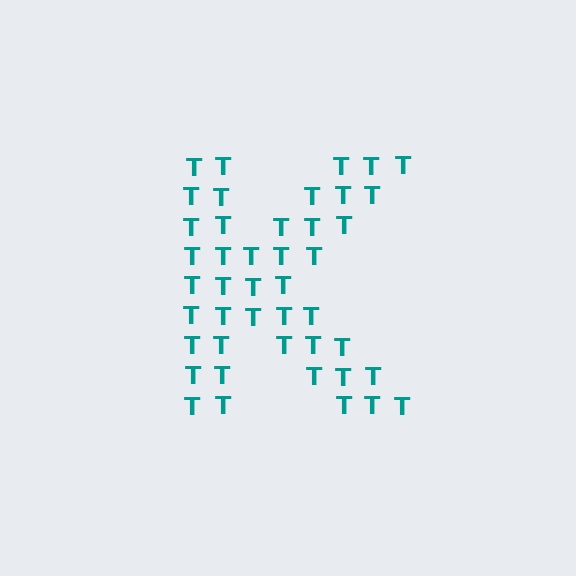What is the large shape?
The large shape is the letter K.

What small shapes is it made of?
It is made of small letter T's.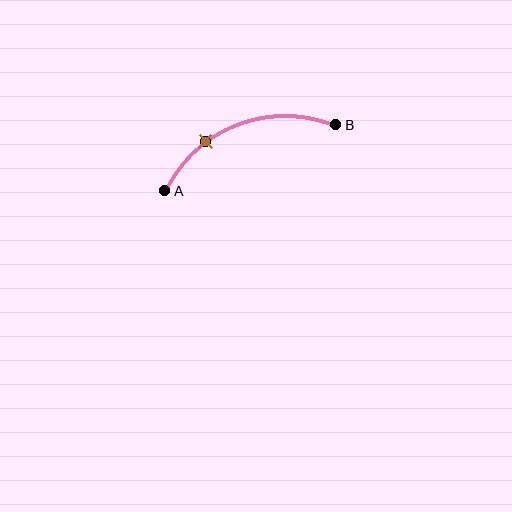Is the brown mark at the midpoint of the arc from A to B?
No. The brown mark lies on the arc but is closer to endpoint A. The arc midpoint would be at the point on the curve equidistant along the arc from both A and B.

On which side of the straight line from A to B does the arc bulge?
The arc bulges above the straight line connecting A and B.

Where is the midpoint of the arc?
The arc midpoint is the point on the curve farthest from the straight line joining A and B. It sits above that line.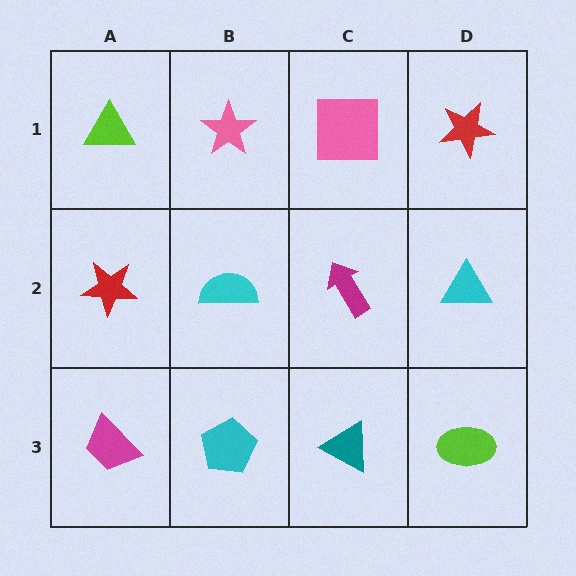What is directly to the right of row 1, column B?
A pink square.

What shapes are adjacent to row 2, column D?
A red star (row 1, column D), a lime ellipse (row 3, column D), a magenta arrow (row 2, column C).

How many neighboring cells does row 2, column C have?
4.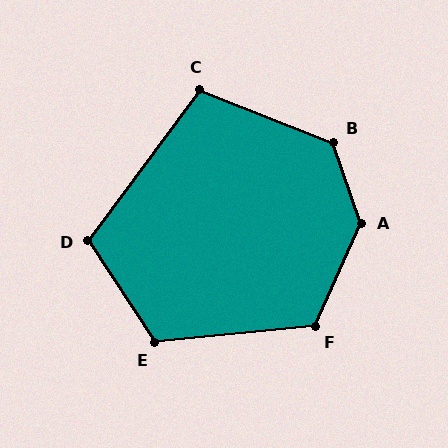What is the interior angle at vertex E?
Approximately 118 degrees (obtuse).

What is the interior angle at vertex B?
Approximately 130 degrees (obtuse).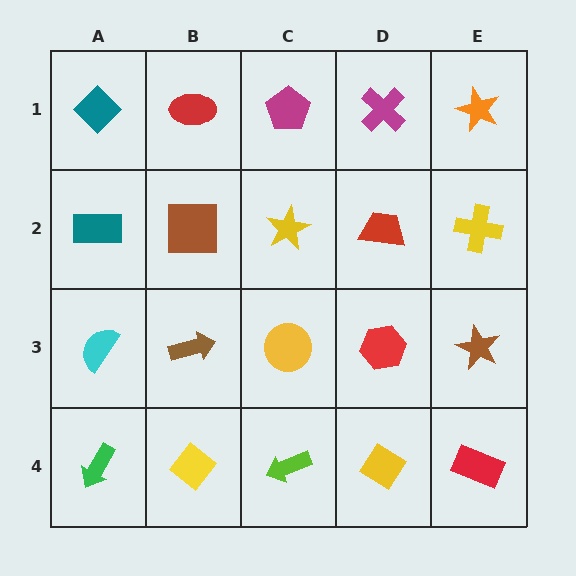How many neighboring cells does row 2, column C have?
4.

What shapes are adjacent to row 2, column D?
A magenta cross (row 1, column D), a red hexagon (row 3, column D), a yellow star (row 2, column C), a yellow cross (row 2, column E).